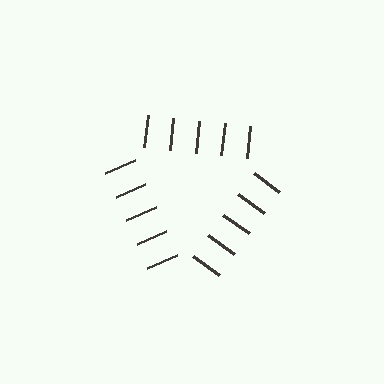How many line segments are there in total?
15 — 5 along each of the 3 edges.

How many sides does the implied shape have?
3 sides — the line-ends trace a triangle.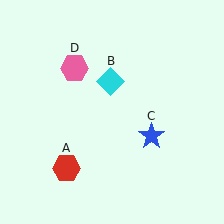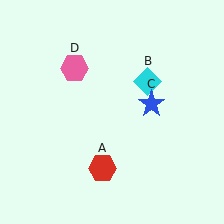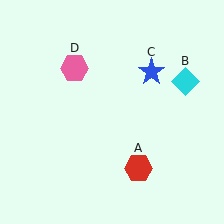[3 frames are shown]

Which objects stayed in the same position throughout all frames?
Pink hexagon (object D) remained stationary.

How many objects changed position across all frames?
3 objects changed position: red hexagon (object A), cyan diamond (object B), blue star (object C).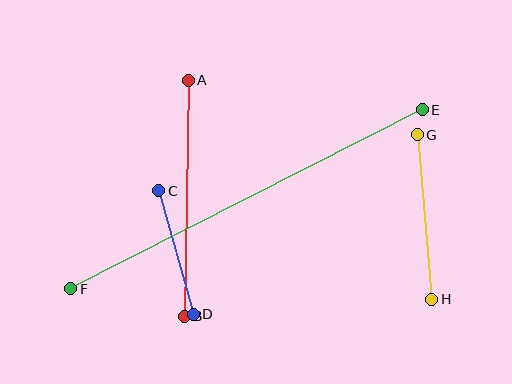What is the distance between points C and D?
The distance is approximately 128 pixels.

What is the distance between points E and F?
The distance is approximately 395 pixels.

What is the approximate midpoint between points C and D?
The midpoint is at approximately (176, 253) pixels.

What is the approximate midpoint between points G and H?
The midpoint is at approximately (424, 217) pixels.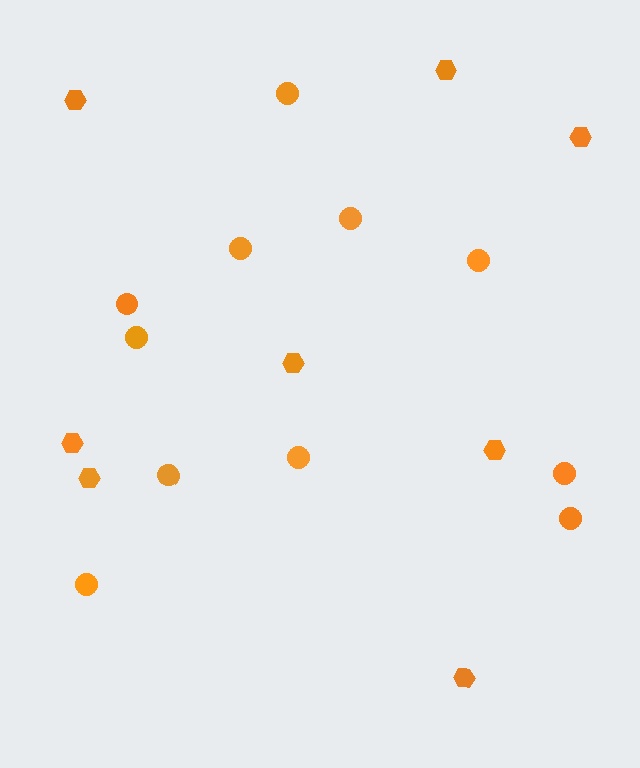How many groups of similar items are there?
There are 2 groups: one group of hexagons (8) and one group of circles (11).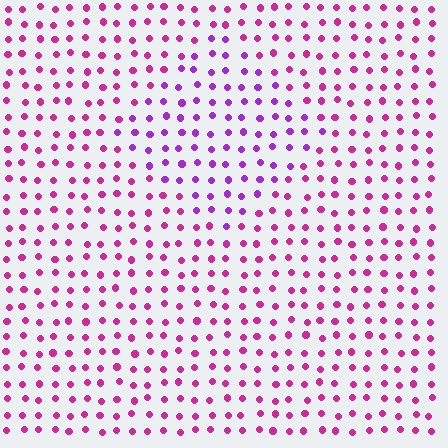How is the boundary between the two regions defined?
The boundary is defined purely by a slight shift in hue (about 32 degrees). Spacing, size, and orientation are identical on both sides.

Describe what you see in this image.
The image is filled with small magenta elements in a uniform arrangement. A diamond-shaped region is visible where the elements are tinted to a slightly different hue, forming a subtle color boundary.